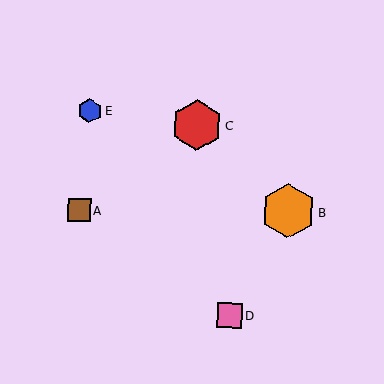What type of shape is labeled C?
Shape C is a red hexagon.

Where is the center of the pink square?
The center of the pink square is at (229, 316).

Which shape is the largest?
The orange hexagon (labeled B) is the largest.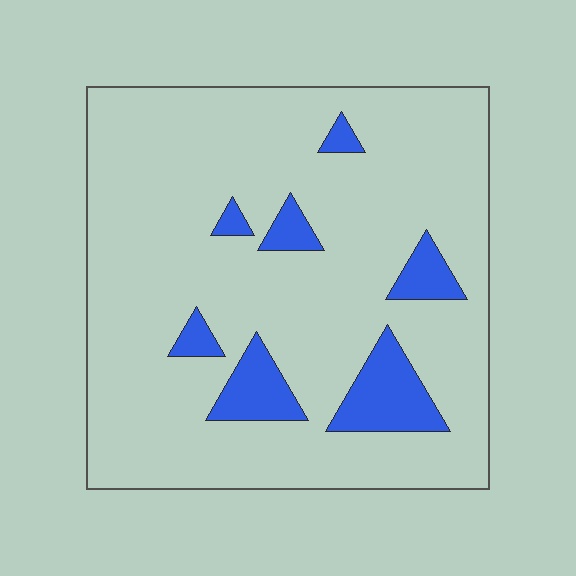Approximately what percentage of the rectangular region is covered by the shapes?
Approximately 10%.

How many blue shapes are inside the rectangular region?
7.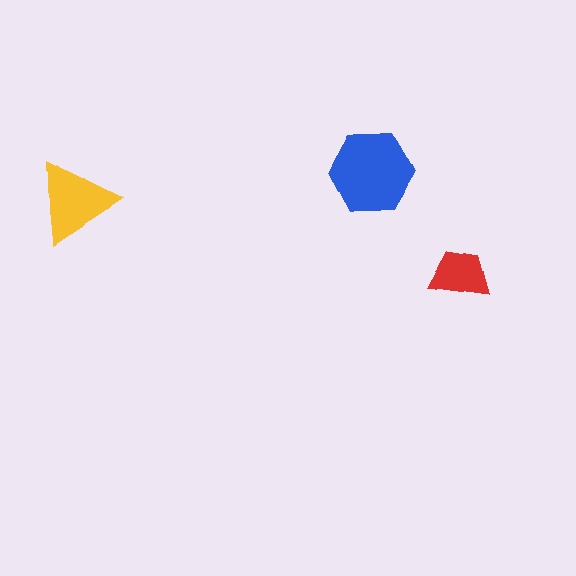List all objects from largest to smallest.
The blue hexagon, the yellow triangle, the red trapezoid.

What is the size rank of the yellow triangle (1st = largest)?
2nd.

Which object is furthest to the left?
The yellow triangle is leftmost.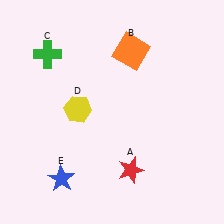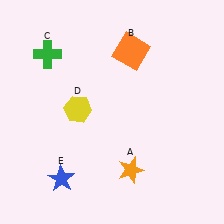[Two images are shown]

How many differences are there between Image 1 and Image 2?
There is 1 difference between the two images.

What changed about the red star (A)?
In Image 1, A is red. In Image 2, it changed to orange.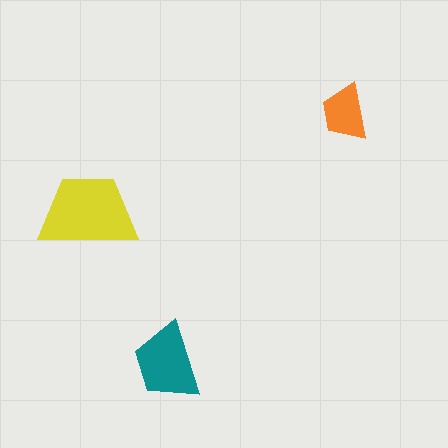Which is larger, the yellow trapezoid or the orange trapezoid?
The yellow one.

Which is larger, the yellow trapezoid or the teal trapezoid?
The yellow one.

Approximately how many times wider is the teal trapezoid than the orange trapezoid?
About 1.5 times wider.